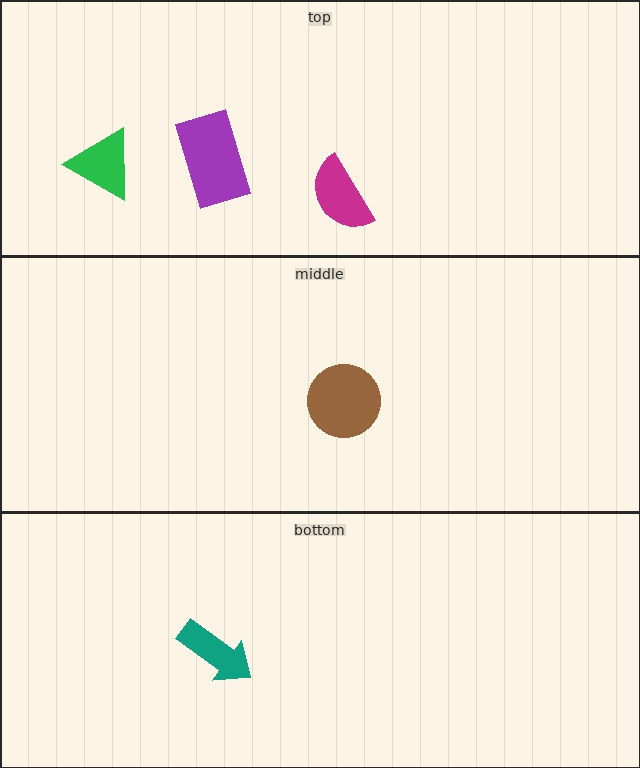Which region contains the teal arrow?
The bottom region.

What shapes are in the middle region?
The brown circle.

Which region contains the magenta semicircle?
The top region.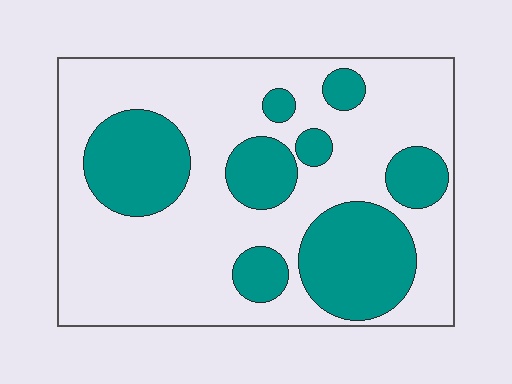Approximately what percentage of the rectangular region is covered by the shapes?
Approximately 30%.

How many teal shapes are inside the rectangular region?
8.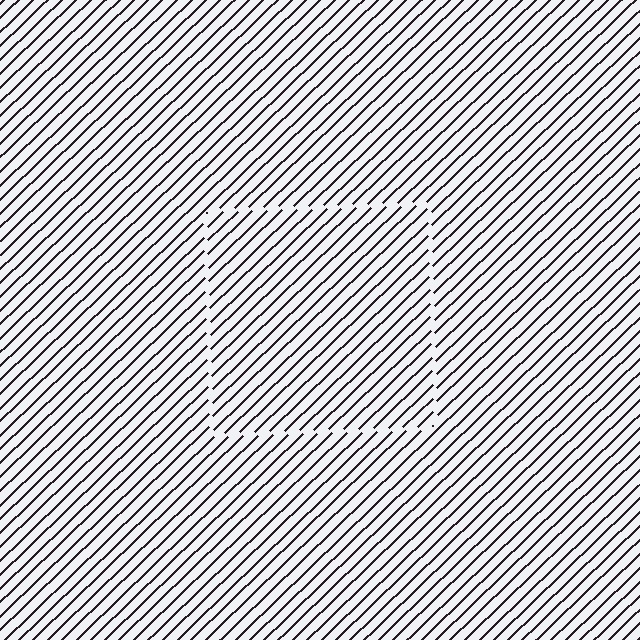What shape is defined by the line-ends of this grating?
An illusory square. The interior of the shape contains the same grating, shifted by half a period — the contour is defined by the phase discontinuity where line-ends from the inner and outer gratings abut.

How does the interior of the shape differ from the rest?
The interior of the shape contains the same grating, shifted by half a period — the contour is defined by the phase discontinuity where line-ends from the inner and outer gratings abut.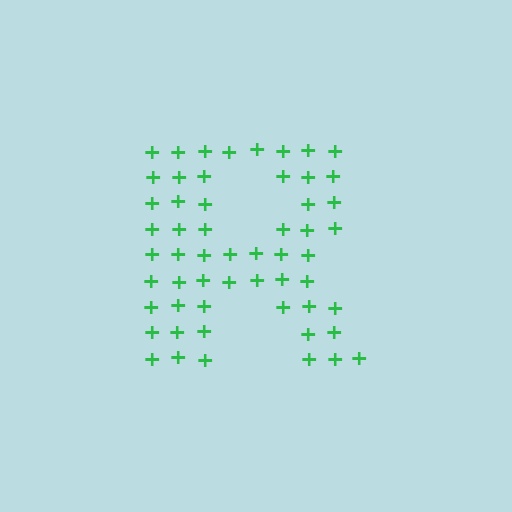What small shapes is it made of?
It is made of small plus signs.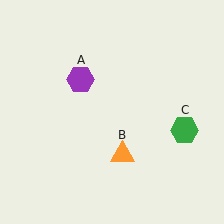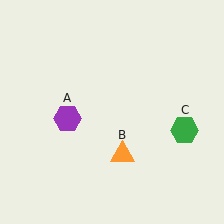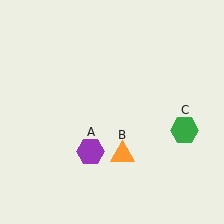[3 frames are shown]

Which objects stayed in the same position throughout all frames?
Orange triangle (object B) and green hexagon (object C) remained stationary.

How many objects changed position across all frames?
1 object changed position: purple hexagon (object A).